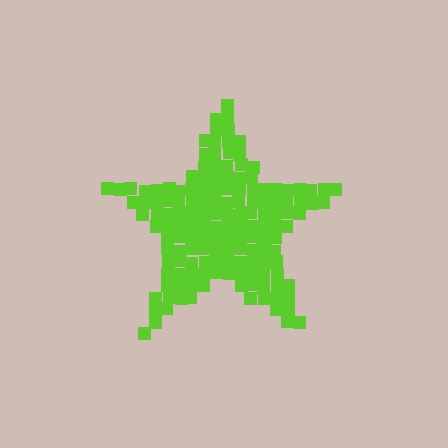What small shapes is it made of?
It is made of small squares.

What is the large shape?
The large shape is a star.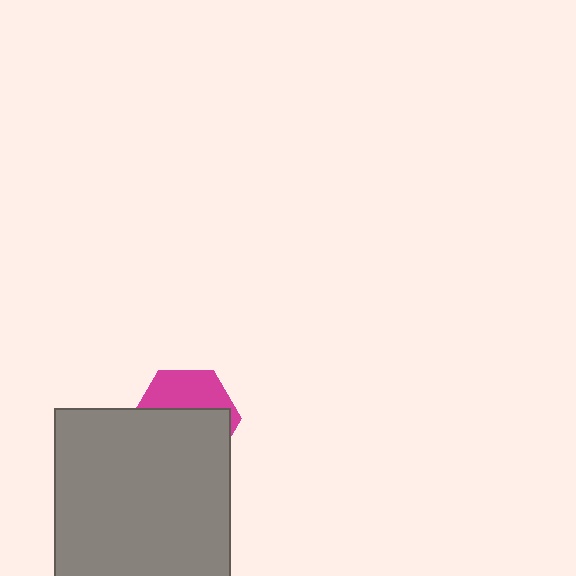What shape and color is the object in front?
The object in front is a gray square.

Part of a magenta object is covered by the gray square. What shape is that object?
It is a hexagon.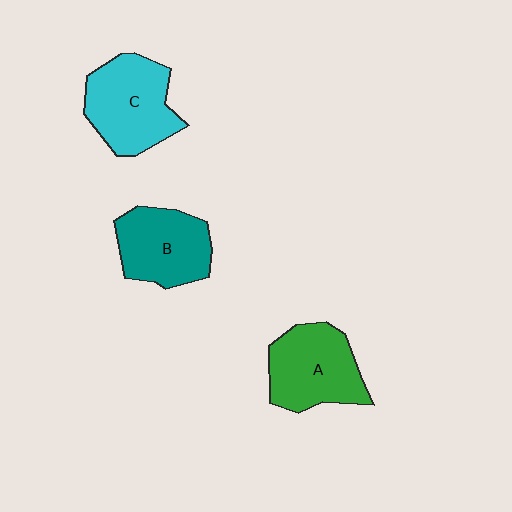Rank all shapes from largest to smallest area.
From largest to smallest: C (cyan), A (green), B (teal).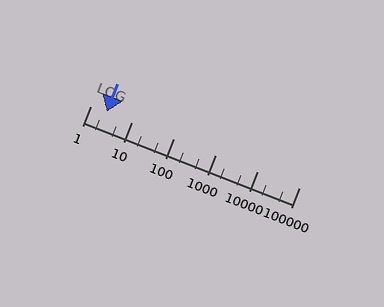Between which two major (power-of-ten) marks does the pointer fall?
The pointer is between 1 and 10.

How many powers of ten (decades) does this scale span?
The scale spans 5 decades, from 1 to 100000.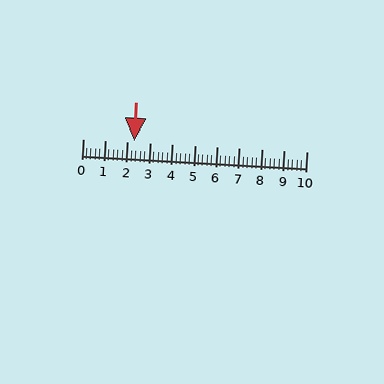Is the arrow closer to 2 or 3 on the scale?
The arrow is closer to 2.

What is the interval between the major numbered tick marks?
The major tick marks are spaced 1 units apart.